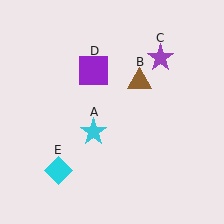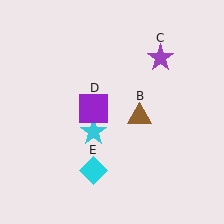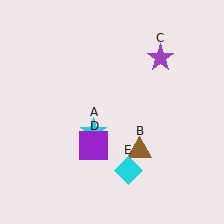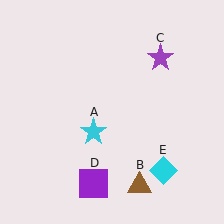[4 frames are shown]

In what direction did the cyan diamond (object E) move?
The cyan diamond (object E) moved right.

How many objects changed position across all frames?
3 objects changed position: brown triangle (object B), purple square (object D), cyan diamond (object E).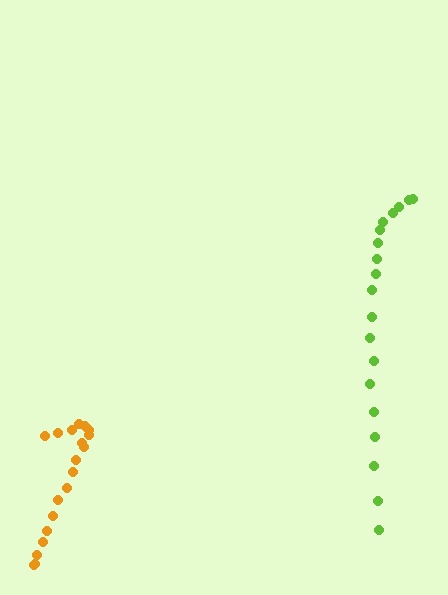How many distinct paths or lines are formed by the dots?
There are 2 distinct paths.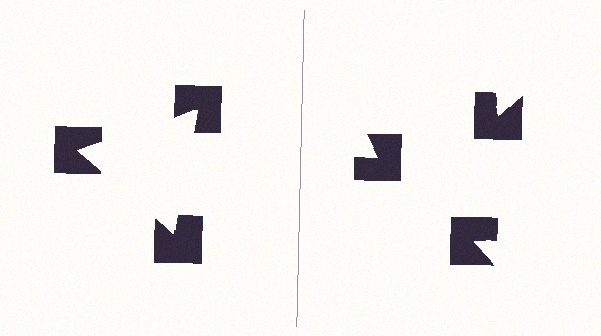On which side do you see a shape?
An illusory triangle appears on the left side. On the right side the wedge cuts are rotated, so no coherent shape forms.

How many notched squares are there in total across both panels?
6 — 3 on each side.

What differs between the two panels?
The notched squares are positioned identically on both sides; only the wedge orientations differ. On the left they align to a triangle; on the right they are misaligned.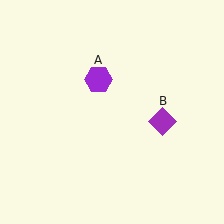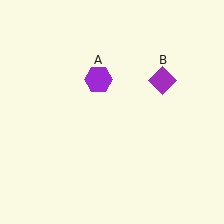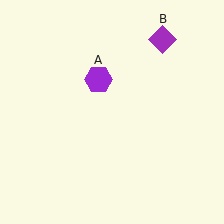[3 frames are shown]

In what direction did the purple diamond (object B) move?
The purple diamond (object B) moved up.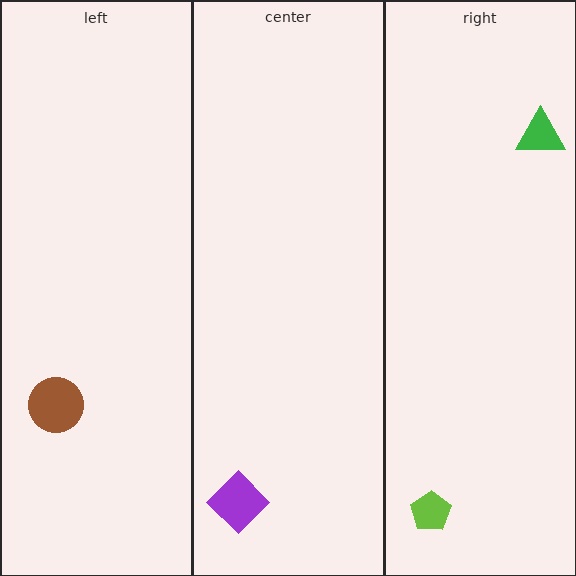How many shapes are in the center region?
1.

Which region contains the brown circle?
The left region.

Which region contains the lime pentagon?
The right region.